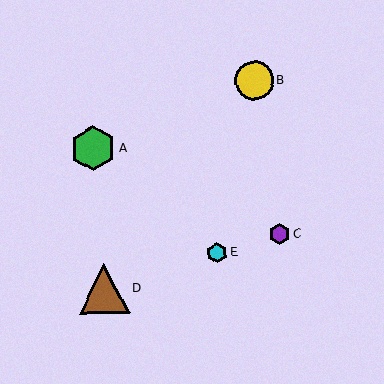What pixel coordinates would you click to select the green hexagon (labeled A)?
Click at (93, 148) to select the green hexagon A.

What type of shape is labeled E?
Shape E is a cyan hexagon.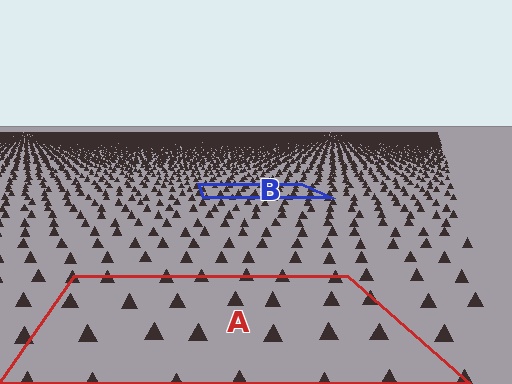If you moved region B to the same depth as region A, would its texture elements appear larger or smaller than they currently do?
They would appear larger. At a closer depth, the same texture elements are projected at a bigger on-screen size.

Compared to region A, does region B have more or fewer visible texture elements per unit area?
Region B has more texture elements per unit area — they are packed more densely because it is farther away.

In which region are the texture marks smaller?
The texture marks are smaller in region B, because it is farther away.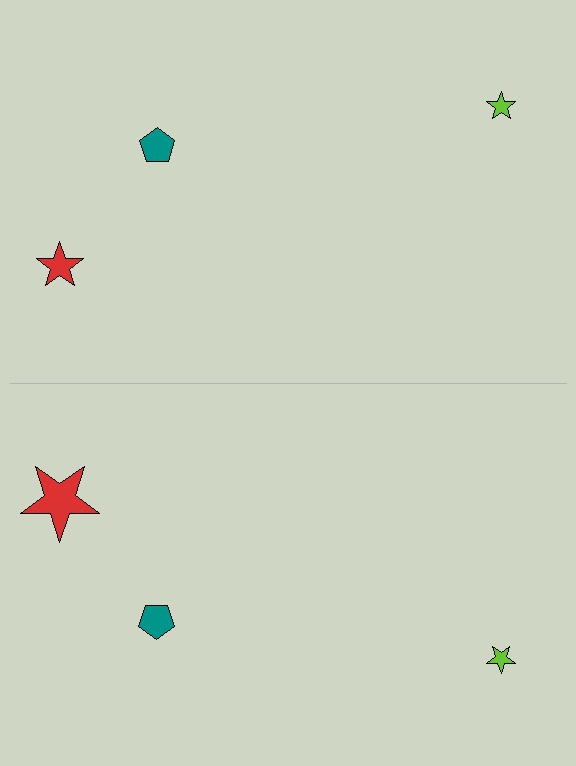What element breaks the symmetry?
The red star on the bottom side has a different size than its mirror counterpart.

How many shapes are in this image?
There are 6 shapes in this image.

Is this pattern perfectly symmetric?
No, the pattern is not perfectly symmetric. The red star on the bottom side has a different size than its mirror counterpart.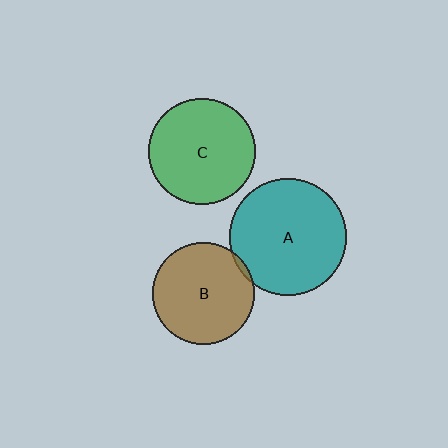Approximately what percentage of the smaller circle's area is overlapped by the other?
Approximately 5%.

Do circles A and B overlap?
Yes.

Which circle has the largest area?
Circle A (teal).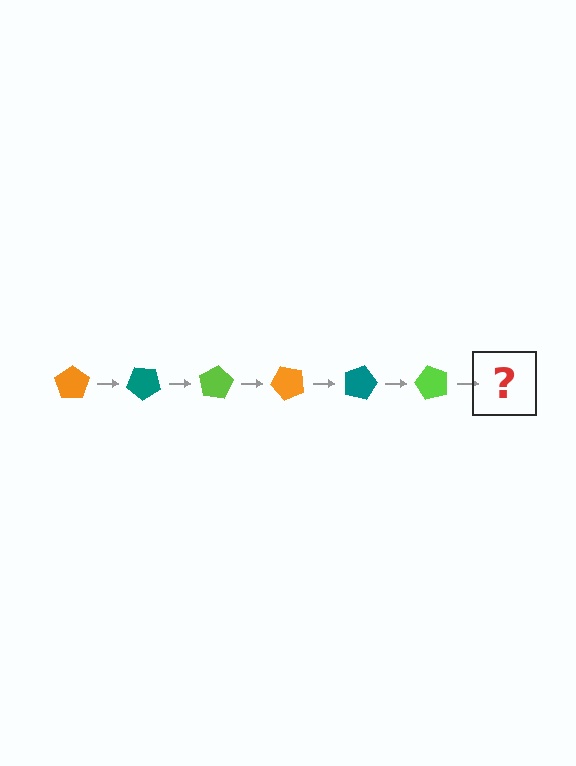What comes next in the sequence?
The next element should be an orange pentagon, rotated 240 degrees from the start.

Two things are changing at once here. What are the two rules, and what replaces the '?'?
The two rules are that it rotates 40 degrees each step and the color cycles through orange, teal, and lime. The '?' should be an orange pentagon, rotated 240 degrees from the start.